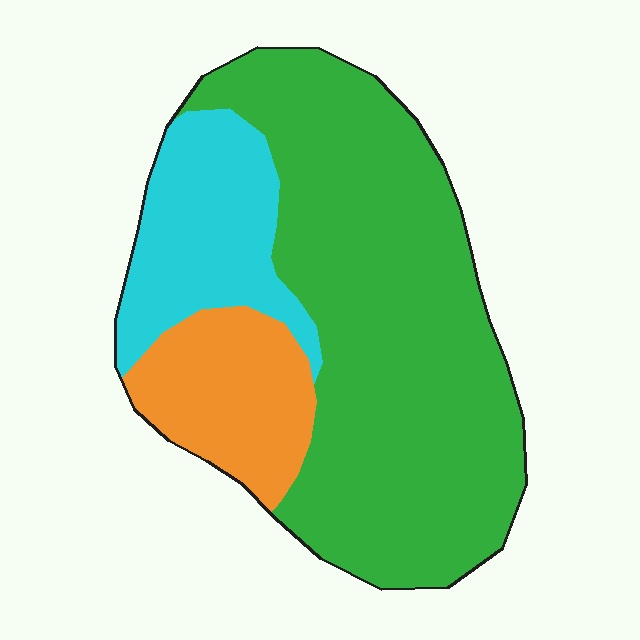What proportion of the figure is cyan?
Cyan covers about 20% of the figure.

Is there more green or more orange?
Green.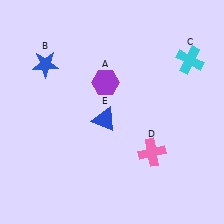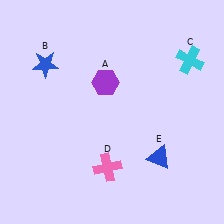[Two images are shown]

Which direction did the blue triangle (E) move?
The blue triangle (E) moved right.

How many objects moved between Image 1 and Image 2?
2 objects moved between the two images.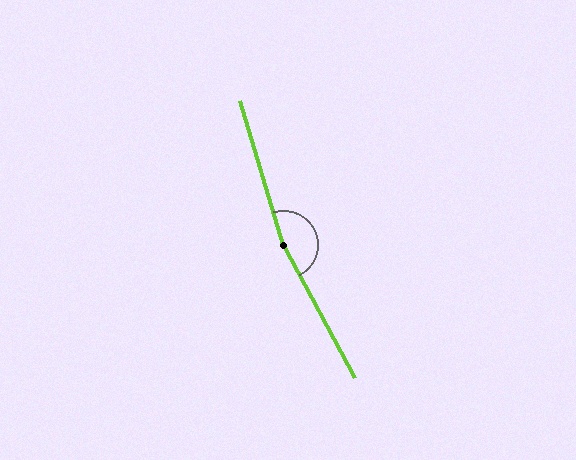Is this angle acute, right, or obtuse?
It is obtuse.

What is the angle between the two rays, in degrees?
Approximately 169 degrees.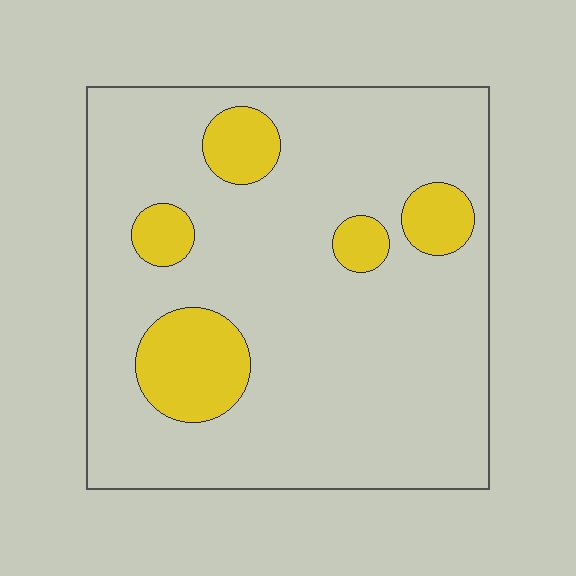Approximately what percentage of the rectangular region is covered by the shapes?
Approximately 15%.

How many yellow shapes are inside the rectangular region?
5.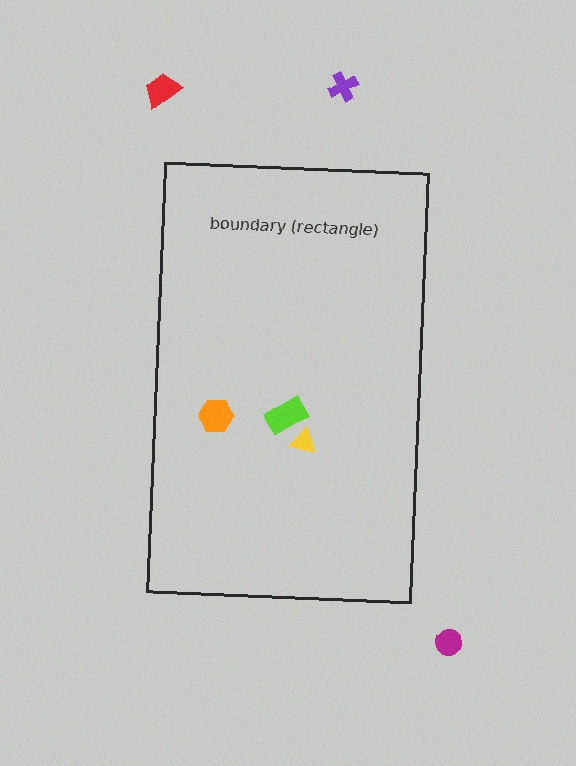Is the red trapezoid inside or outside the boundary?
Outside.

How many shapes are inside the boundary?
3 inside, 3 outside.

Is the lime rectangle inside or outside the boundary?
Inside.